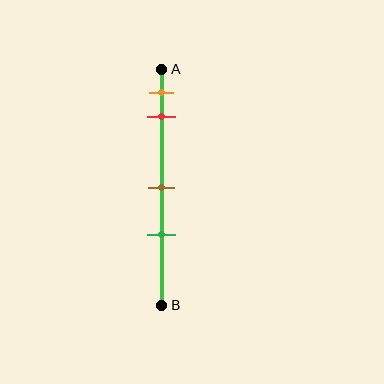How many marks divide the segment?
There are 4 marks dividing the segment.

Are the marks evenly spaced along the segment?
No, the marks are not evenly spaced.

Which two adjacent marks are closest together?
The orange and red marks are the closest adjacent pair.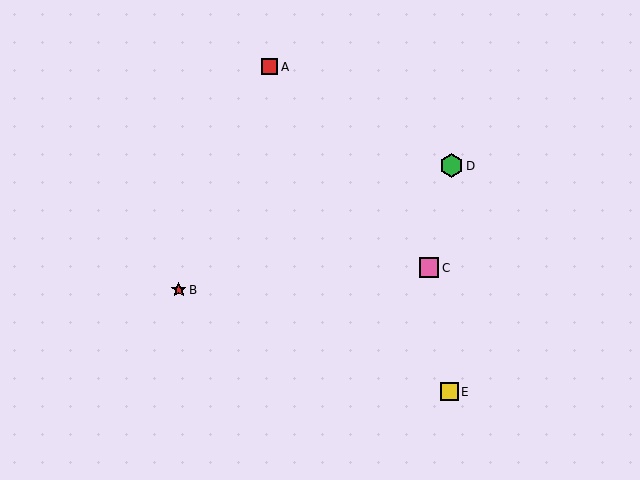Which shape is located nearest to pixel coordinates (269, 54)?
The red square (labeled A) at (270, 67) is nearest to that location.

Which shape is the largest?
The green hexagon (labeled D) is the largest.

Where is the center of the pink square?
The center of the pink square is at (429, 268).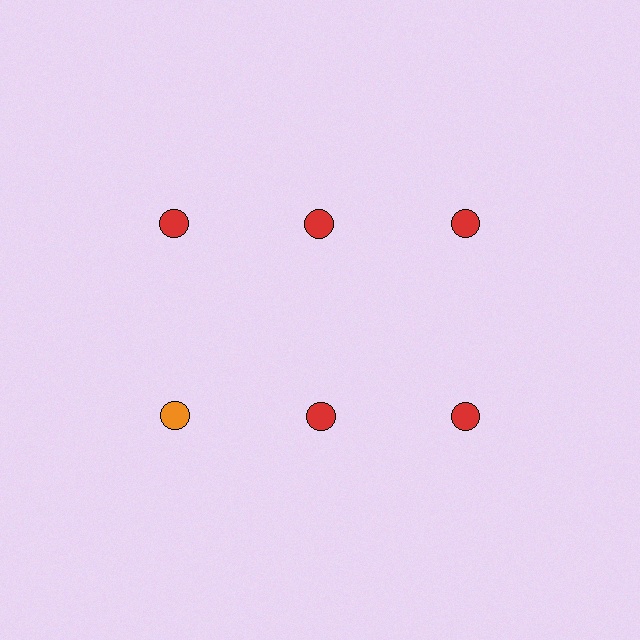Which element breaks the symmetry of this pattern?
The orange circle in the second row, leftmost column breaks the symmetry. All other shapes are red circles.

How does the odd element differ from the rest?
It has a different color: orange instead of red.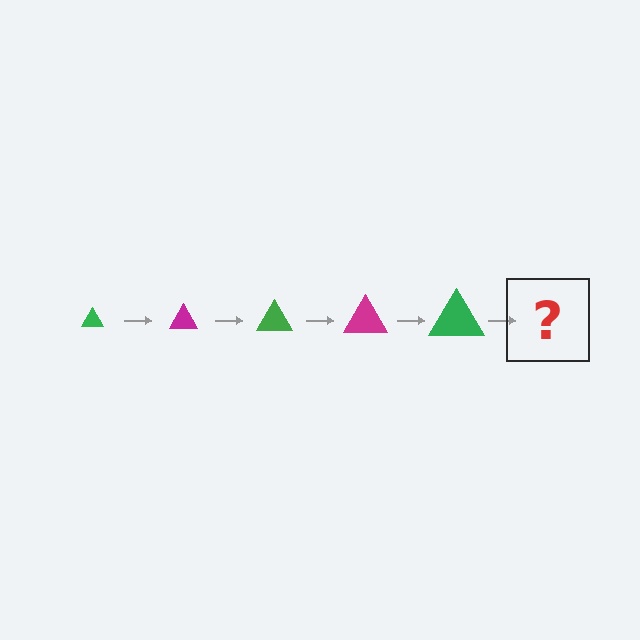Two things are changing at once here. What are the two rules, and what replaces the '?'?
The two rules are that the triangle grows larger each step and the color cycles through green and magenta. The '?' should be a magenta triangle, larger than the previous one.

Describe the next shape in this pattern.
It should be a magenta triangle, larger than the previous one.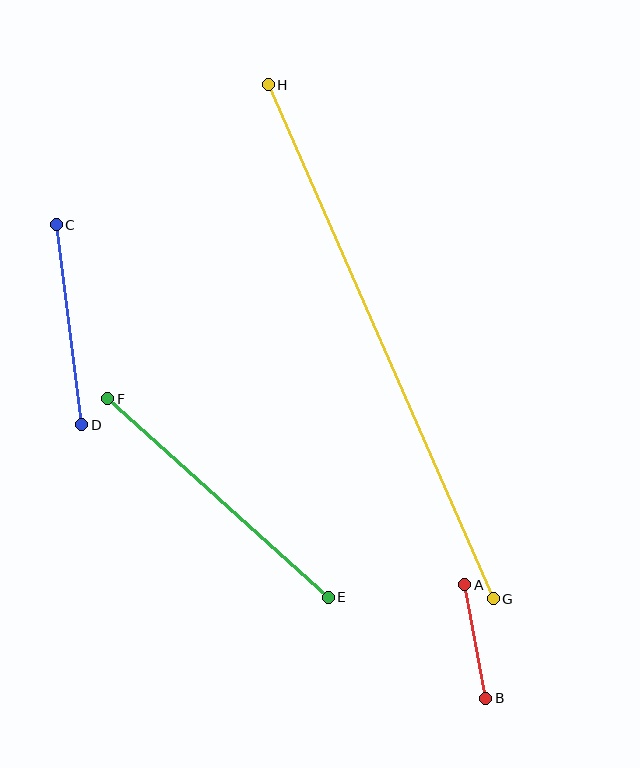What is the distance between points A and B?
The distance is approximately 115 pixels.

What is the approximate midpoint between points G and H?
The midpoint is at approximately (381, 342) pixels.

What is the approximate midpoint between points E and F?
The midpoint is at approximately (218, 498) pixels.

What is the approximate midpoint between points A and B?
The midpoint is at approximately (475, 642) pixels.